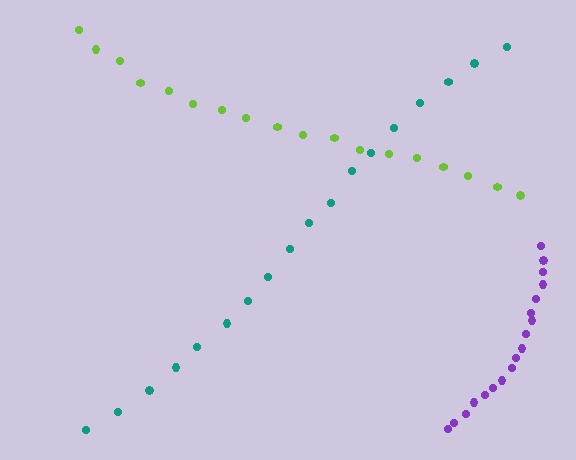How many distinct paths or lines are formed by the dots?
There are 3 distinct paths.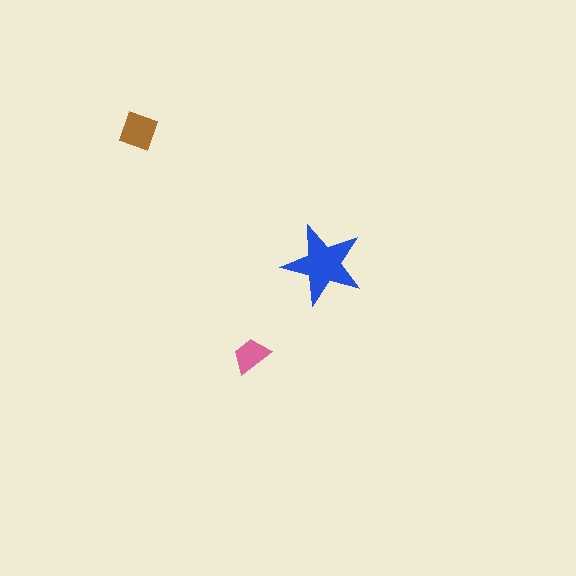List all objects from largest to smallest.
The blue star, the brown diamond, the pink trapezoid.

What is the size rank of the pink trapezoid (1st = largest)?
3rd.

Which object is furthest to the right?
The blue star is rightmost.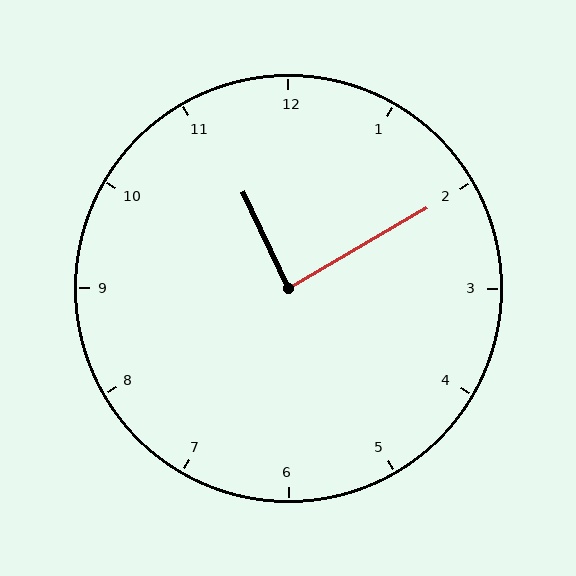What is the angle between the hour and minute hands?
Approximately 85 degrees.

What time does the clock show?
11:10.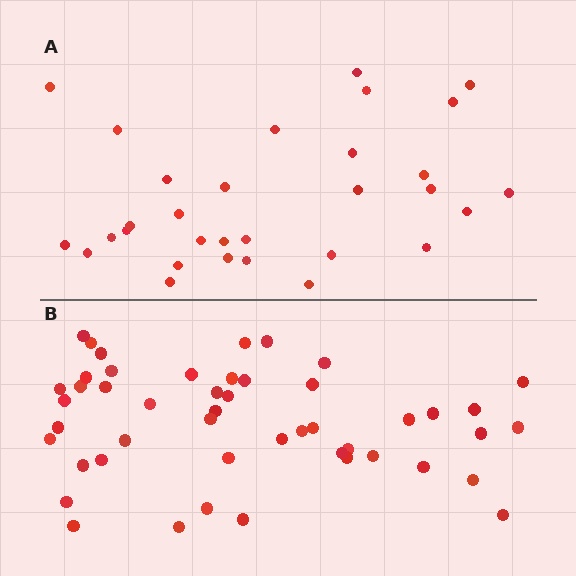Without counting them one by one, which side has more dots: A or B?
Region B (the bottom region) has more dots.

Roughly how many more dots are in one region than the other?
Region B has approximately 15 more dots than region A.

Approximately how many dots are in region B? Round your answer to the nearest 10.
About 50 dots. (The exact count is 48, which rounds to 50.)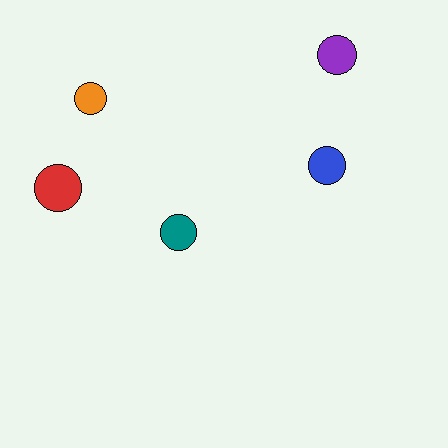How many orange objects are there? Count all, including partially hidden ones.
There is 1 orange object.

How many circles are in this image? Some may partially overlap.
There are 5 circles.